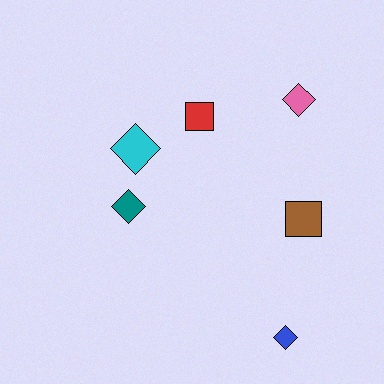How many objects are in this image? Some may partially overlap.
There are 6 objects.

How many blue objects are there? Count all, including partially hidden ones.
There is 1 blue object.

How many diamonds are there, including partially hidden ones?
There are 4 diamonds.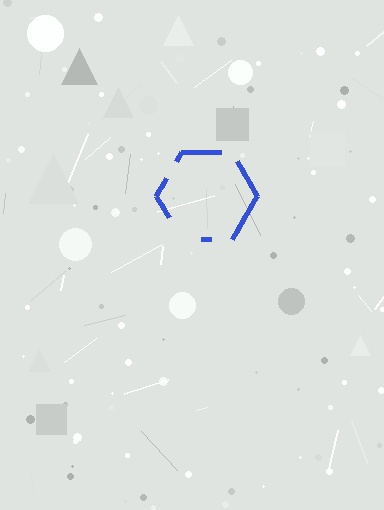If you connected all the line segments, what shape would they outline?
They would outline a hexagon.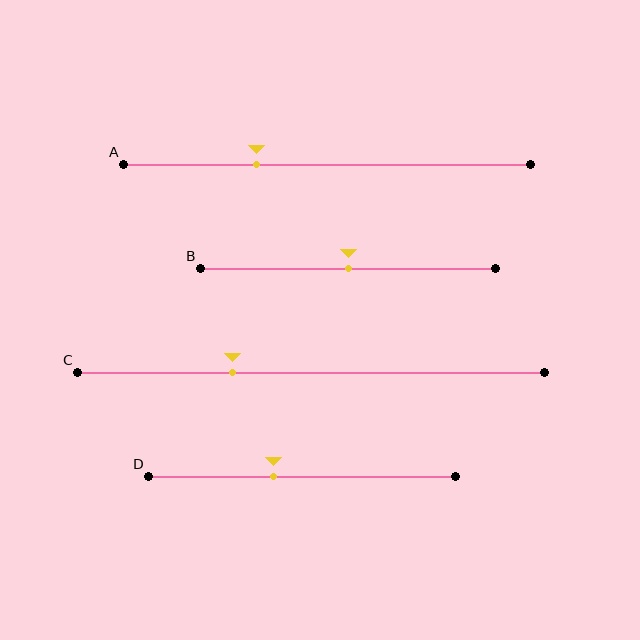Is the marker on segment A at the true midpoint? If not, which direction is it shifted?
No, the marker on segment A is shifted to the left by about 17% of the segment length.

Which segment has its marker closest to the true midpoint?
Segment B has its marker closest to the true midpoint.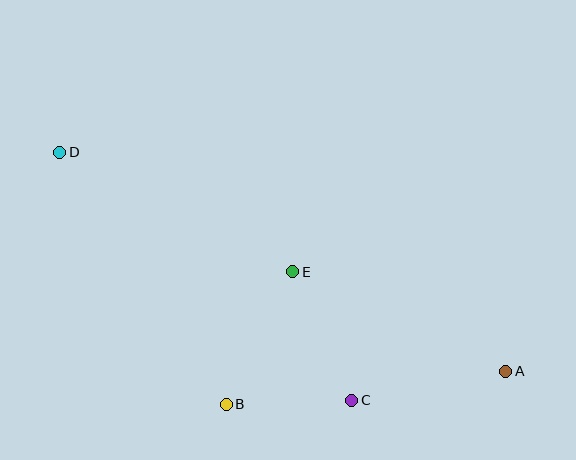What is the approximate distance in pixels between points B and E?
The distance between B and E is approximately 149 pixels.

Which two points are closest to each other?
Points B and C are closest to each other.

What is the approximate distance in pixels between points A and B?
The distance between A and B is approximately 282 pixels.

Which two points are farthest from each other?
Points A and D are farthest from each other.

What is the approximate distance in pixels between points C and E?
The distance between C and E is approximately 141 pixels.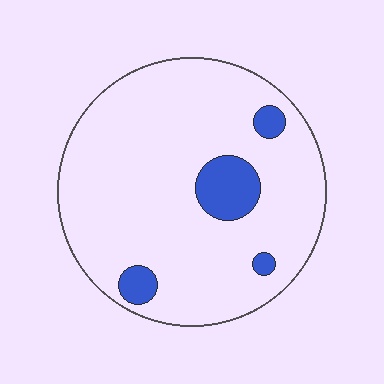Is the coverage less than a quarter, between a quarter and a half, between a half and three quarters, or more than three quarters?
Less than a quarter.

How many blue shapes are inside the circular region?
4.